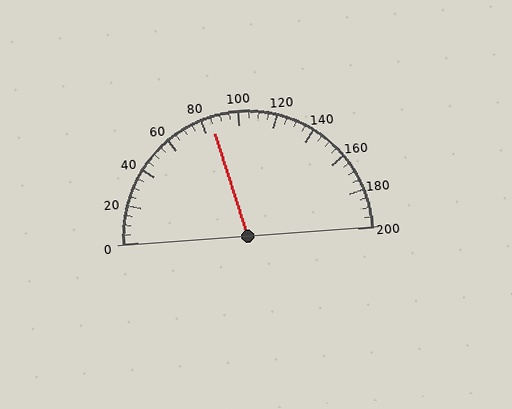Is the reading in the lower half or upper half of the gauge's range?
The reading is in the lower half of the range (0 to 200).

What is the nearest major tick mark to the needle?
The nearest major tick mark is 80.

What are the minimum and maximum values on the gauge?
The gauge ranges from 0 to 200.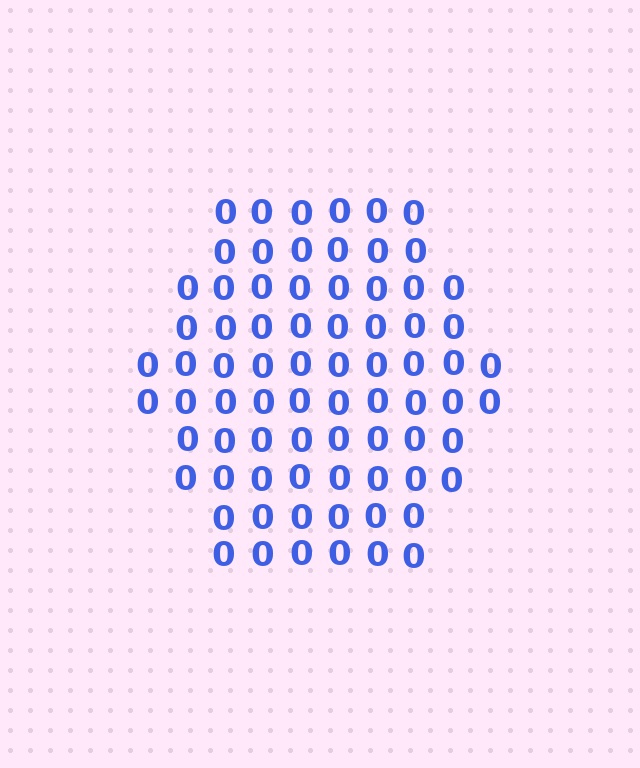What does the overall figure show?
The overall figure shows a hexagon.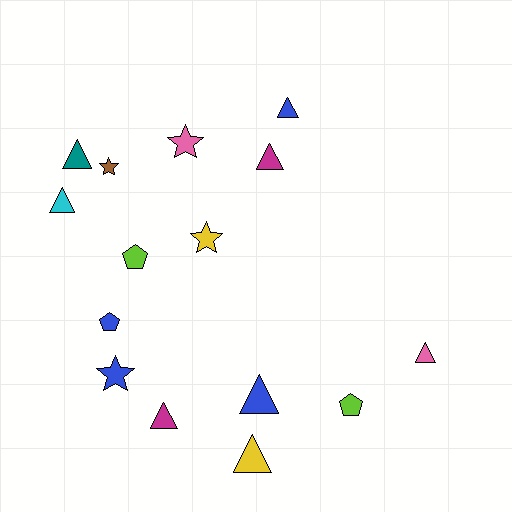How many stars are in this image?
There are 4 stars.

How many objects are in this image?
There are 15 objects.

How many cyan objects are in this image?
There is 1 cyan object.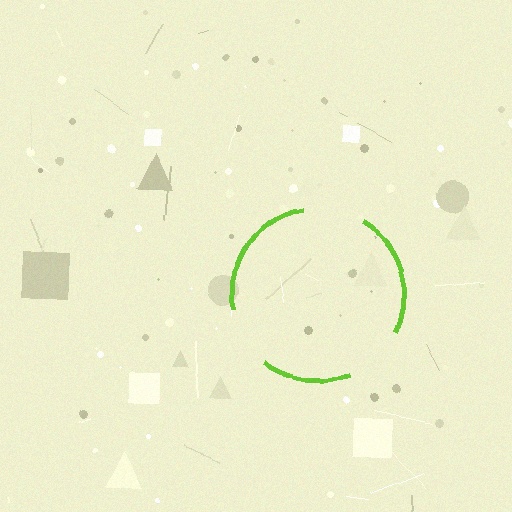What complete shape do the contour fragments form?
The contour fragments form a circle.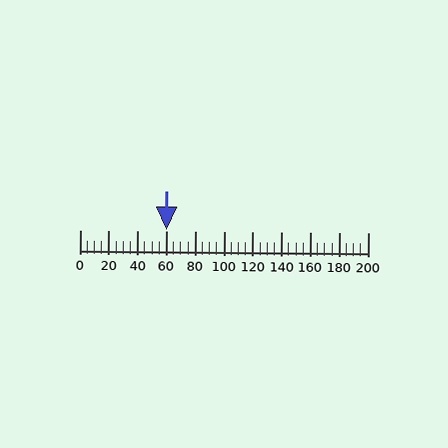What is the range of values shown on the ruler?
The ruler shows values from 0 to 200.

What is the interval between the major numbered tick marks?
The major tick marks are spaced 20 units apart.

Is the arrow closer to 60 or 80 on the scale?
The arrow is closer to 60.